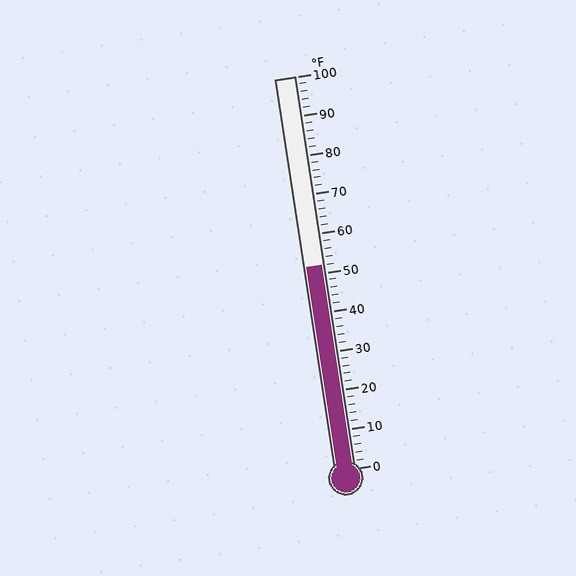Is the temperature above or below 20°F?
The temperature is above 20°F.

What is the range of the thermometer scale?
The thermometer scale ranges from 0°F to 100°F.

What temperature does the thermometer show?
The thermometer shows approximately 52°F.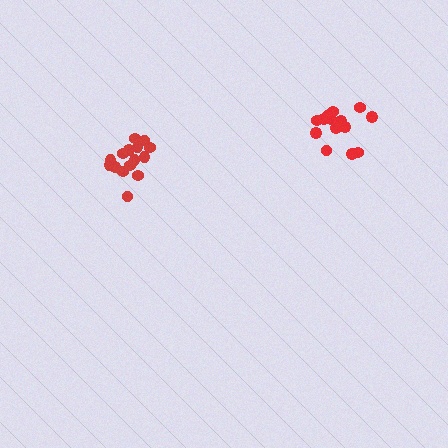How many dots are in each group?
Group 1: 15 dots, Group 2: 14 dots (29 total).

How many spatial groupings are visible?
There are 2 spatial groupings.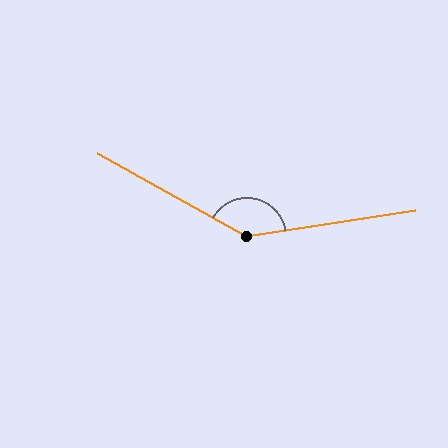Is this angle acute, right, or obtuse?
It is obtuse.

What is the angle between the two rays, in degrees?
Approximately 142 degrees.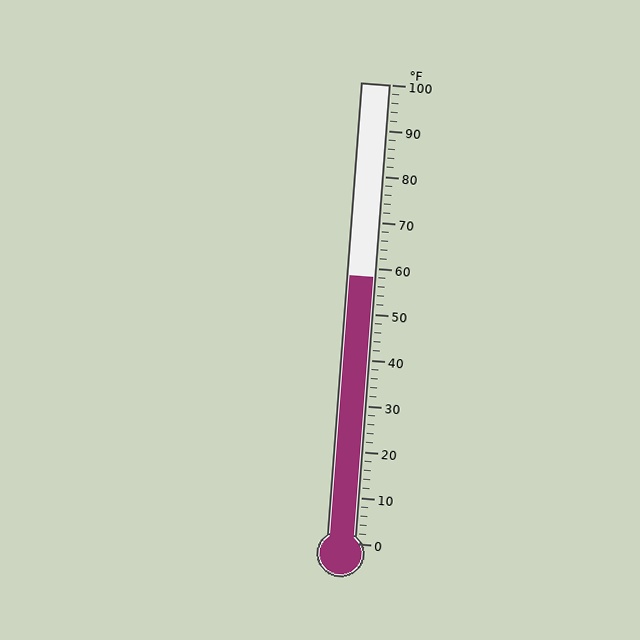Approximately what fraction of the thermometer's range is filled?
The thermometer is filled to approximately 60% of its range.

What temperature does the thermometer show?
The thermometer shows approximately 58°F.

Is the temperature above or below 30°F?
The temperature is above 30°F.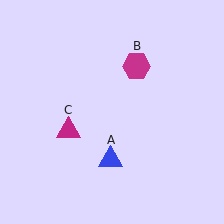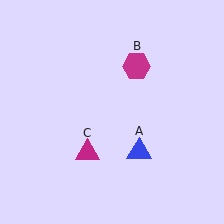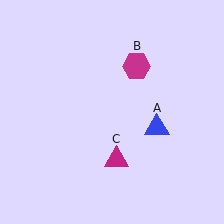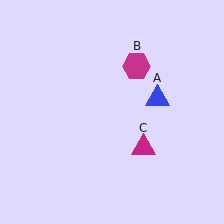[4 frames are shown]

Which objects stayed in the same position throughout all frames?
Magenta hexagon (object B) remained stationary.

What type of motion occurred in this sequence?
The blue triangle (object A), magenta triangle (object C) rotated counterclockwise around the center of the scene.